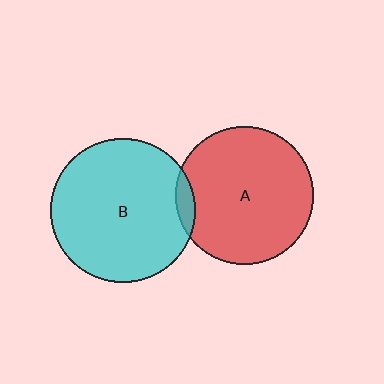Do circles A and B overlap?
Yes.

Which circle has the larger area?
Circle B (cyan).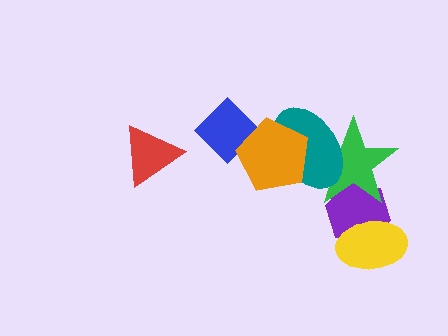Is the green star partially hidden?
Yes, it is partially covered by another shape.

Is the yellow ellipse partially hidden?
No, no other shape covers it.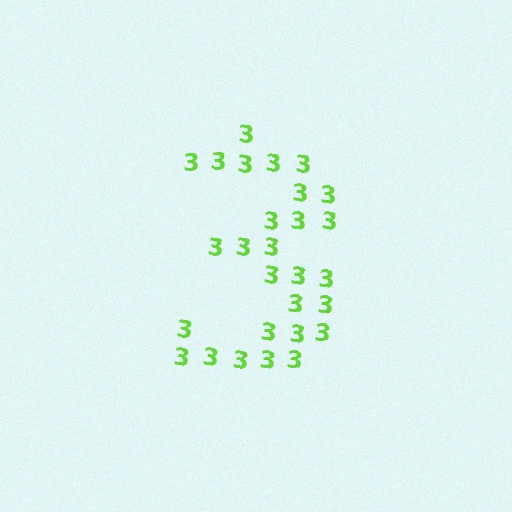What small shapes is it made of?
It is made of small digit 3's.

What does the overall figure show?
The overall figure shows the digit 3.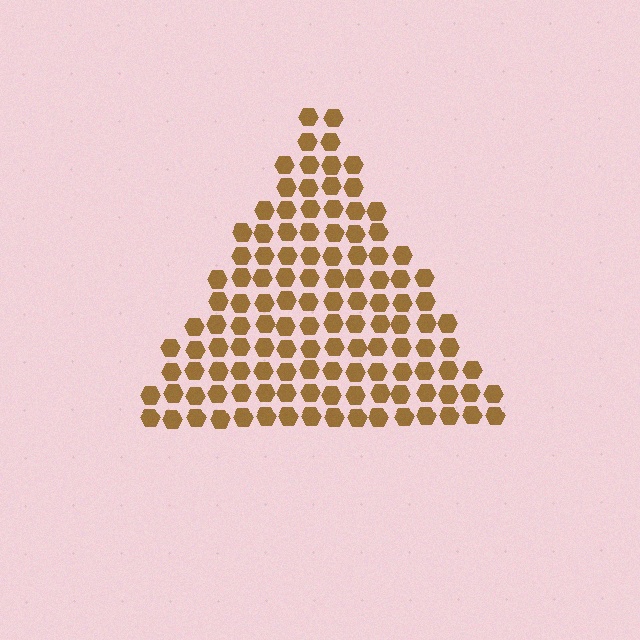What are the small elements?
The small elements are hexagons.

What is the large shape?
The large shape is a triangle.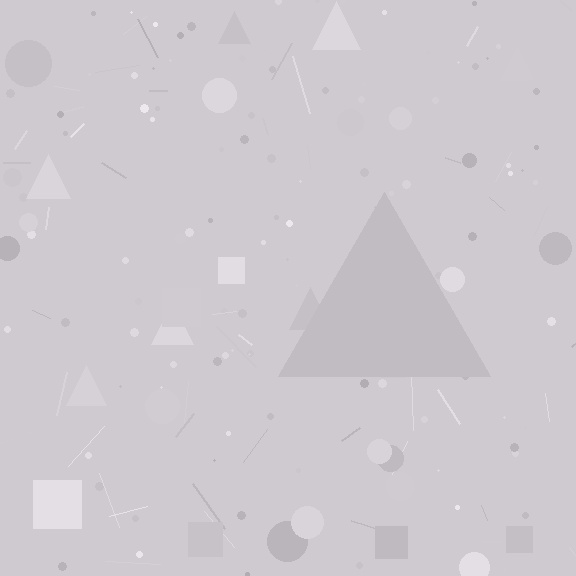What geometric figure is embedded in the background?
A triangle is embedded in the background.